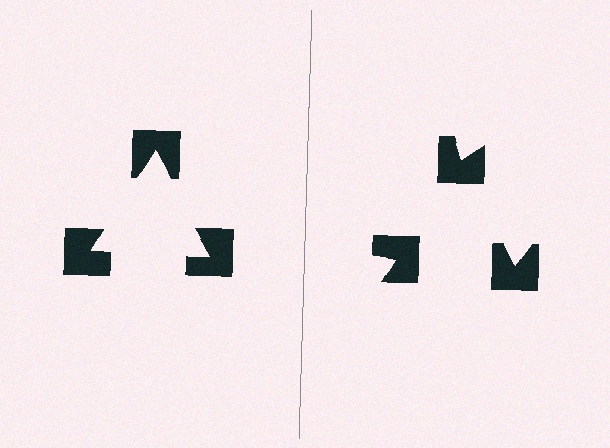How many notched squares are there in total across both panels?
6 — 3 on each side.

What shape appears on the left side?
An illusory triangle.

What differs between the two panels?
The notched squares are positioned identically on both sides; only the wedge orientations differ. On the left they align to a triangle; on the right they are misaligned.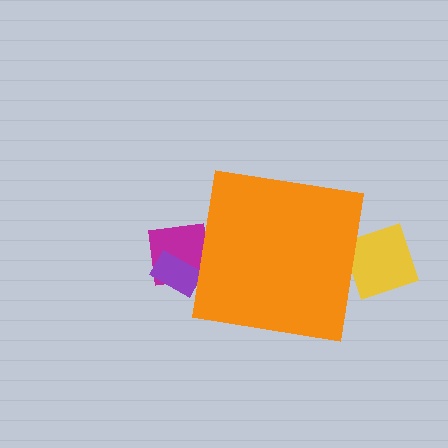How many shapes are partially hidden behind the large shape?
3 shapes are partially hidden.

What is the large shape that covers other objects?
An orange square.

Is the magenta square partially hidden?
Yes, the magenta square is partially hidden behind the orange square.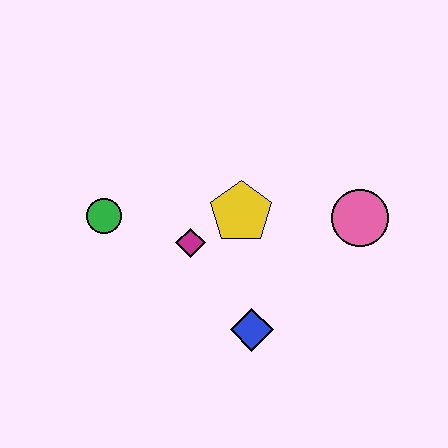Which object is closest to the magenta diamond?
The yellow pentagon is closest to the magenta diamond.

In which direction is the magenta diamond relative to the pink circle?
The magenta diamond is to the left of the pink circle.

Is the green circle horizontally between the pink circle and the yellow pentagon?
No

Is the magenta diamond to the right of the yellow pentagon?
No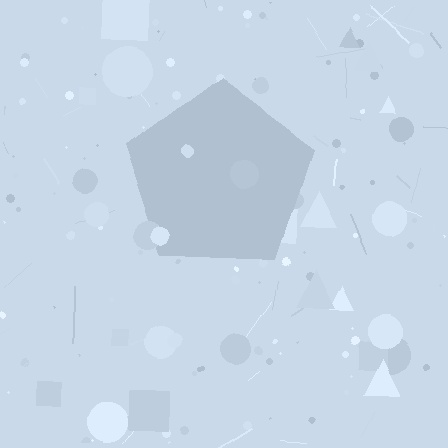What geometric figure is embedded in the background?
A pentagon is embedded in the background.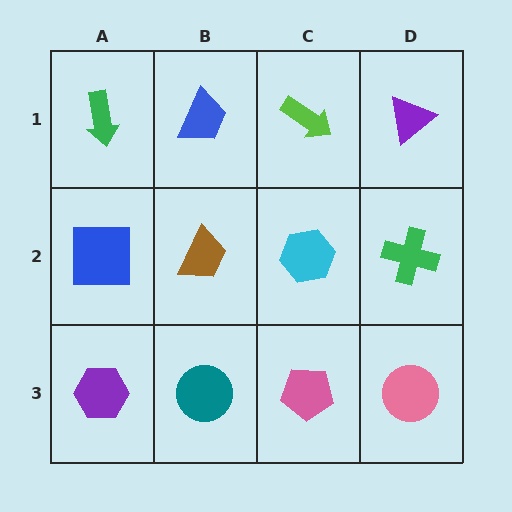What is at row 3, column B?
A teal circle.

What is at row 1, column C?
A lime arrow.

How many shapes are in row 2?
4 shapes.